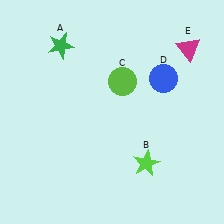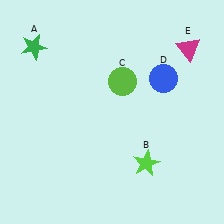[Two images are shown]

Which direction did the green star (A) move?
The green star (A) moved left.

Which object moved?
The green star (A) moved left.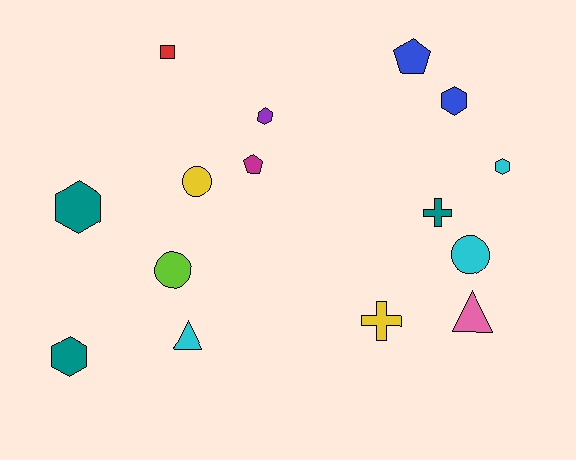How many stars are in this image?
There are no stars.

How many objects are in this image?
There are 15 objects.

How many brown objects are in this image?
There are no brown objects.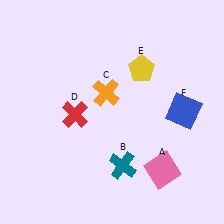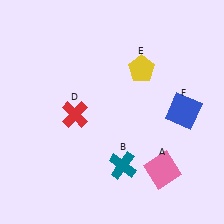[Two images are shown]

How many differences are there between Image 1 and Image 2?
There is 1 difference between the two images.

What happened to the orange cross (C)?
The orange cross (C) was removed in Image 2. It was in the top-left area of Image 1.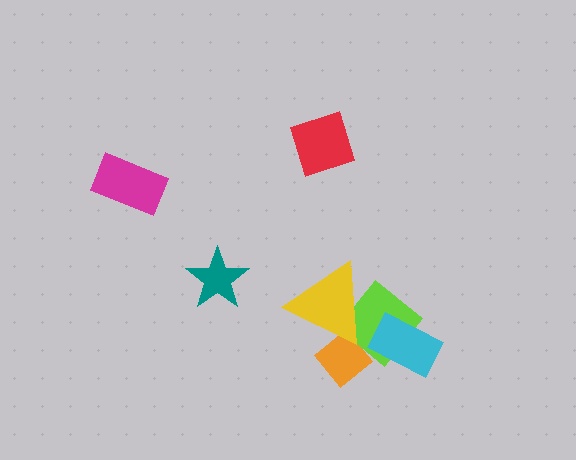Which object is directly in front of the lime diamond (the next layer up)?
The yellow triangle is directly in front of the lime diamond.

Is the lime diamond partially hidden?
Yes, it is partially covered by another shape.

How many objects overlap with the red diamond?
0 objects overlap with the red diamond.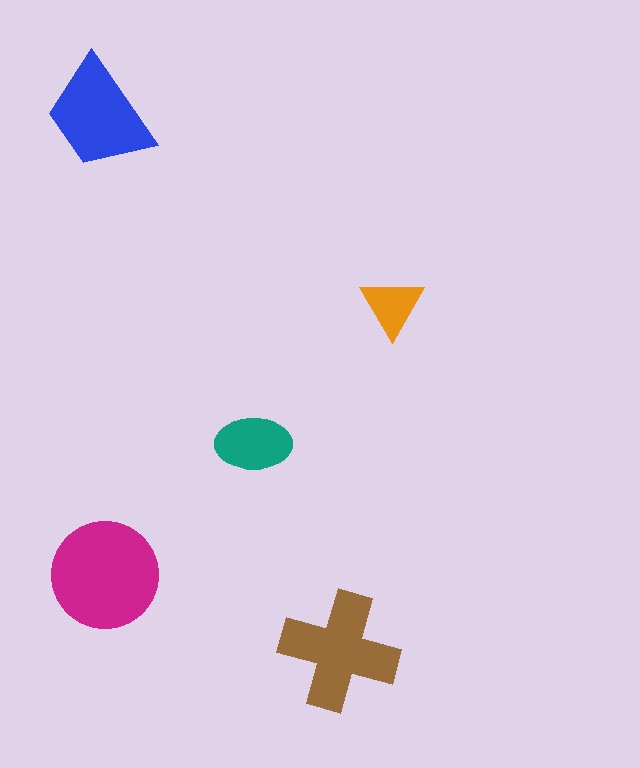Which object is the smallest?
The orange triangle.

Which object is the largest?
The magenta circle.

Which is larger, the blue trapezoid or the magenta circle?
The magenta circle.